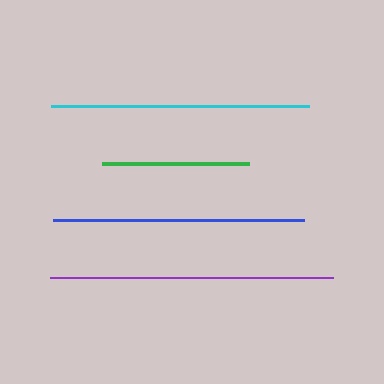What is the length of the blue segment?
The blue segment is approximately 251 pixels long.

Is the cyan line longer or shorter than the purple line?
The purple line is longer than the cyan line.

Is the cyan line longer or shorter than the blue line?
The cyan line is longer than the blue line.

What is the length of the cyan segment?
The cyan segment is approximately 258 pixels long.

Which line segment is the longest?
The purple line is the longest at approximately 284 pixels.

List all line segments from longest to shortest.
From longest to shortest: purple, cyan, blue, green.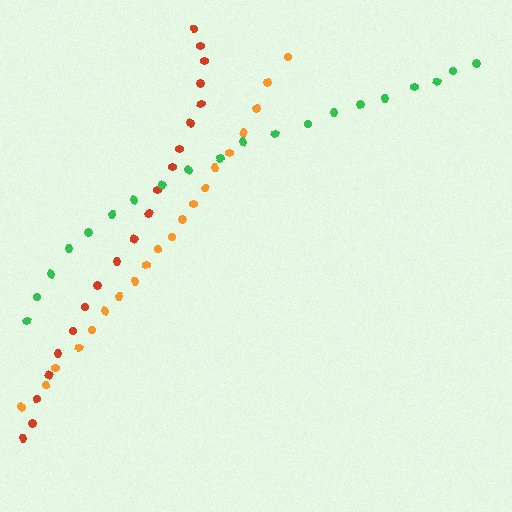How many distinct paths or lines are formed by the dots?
There are 3 distinct paths.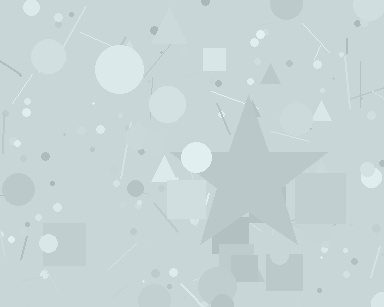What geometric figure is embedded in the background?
A star is embedded in the background.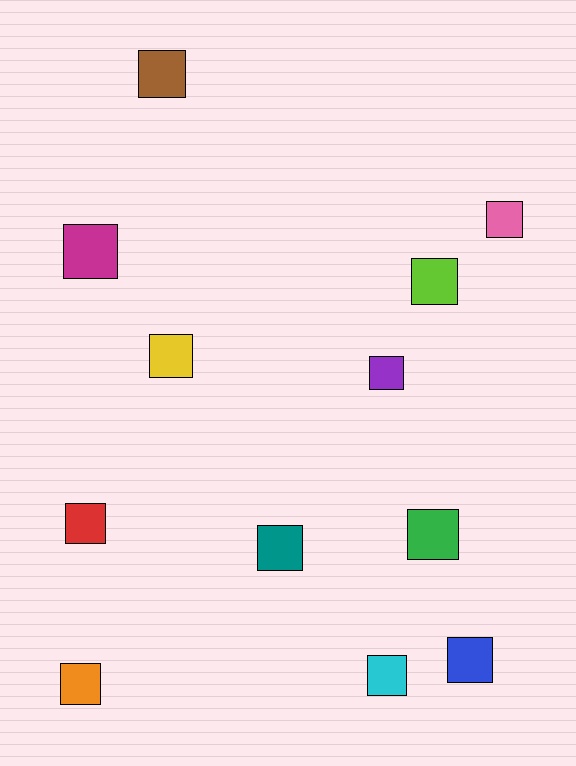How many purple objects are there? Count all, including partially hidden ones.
There is 1 purple object.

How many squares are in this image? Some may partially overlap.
There are 12 squares.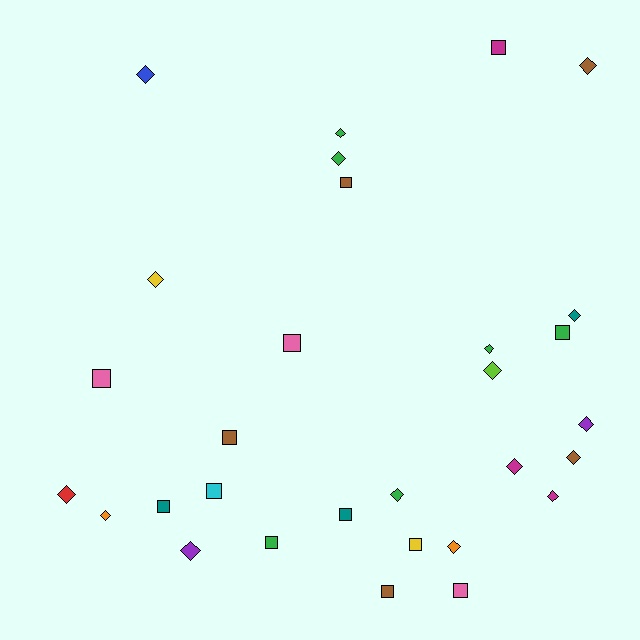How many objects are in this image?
There are 30 objects.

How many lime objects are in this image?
There is 1 lime object.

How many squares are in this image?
There are 13 squares.